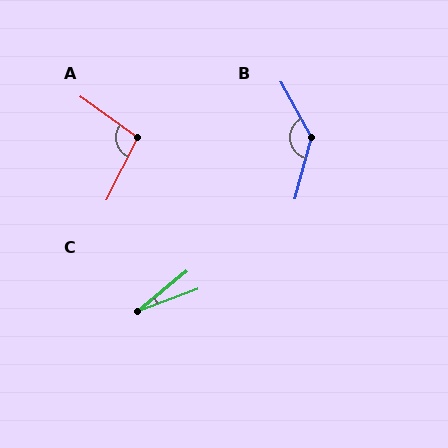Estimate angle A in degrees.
Approximately 99 degrees.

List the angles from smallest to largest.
C (19°), A (99°), B (136°).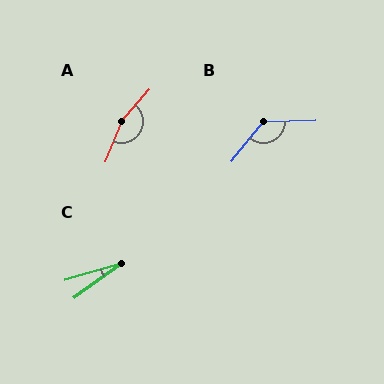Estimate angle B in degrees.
Approximately 131 degrees.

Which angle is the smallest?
C, at approximately 20 degrees.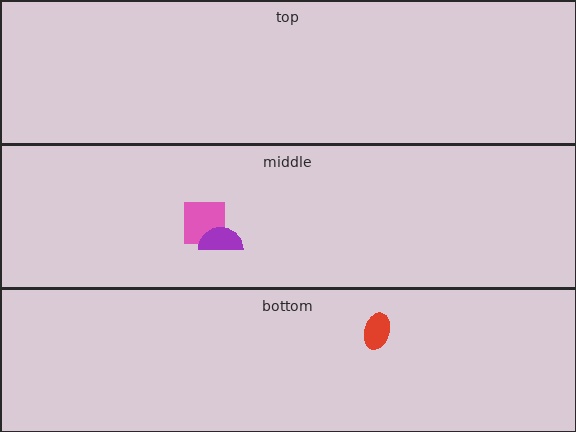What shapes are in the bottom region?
The red ellipse.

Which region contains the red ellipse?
The bottom region.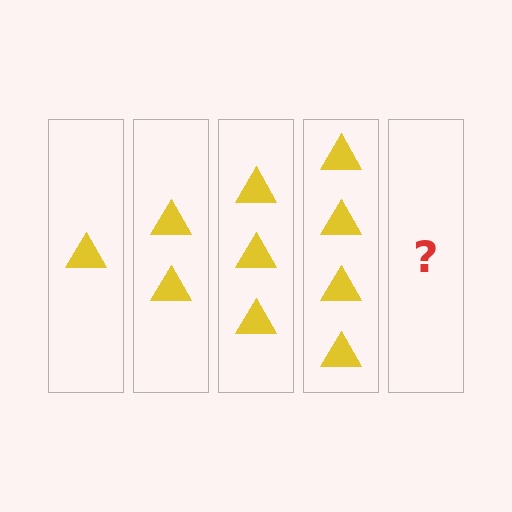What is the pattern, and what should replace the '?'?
The pattern is that each step adds one more triangle. The '?' should be 5 triangles.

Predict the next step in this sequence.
The next step is 5 triangles.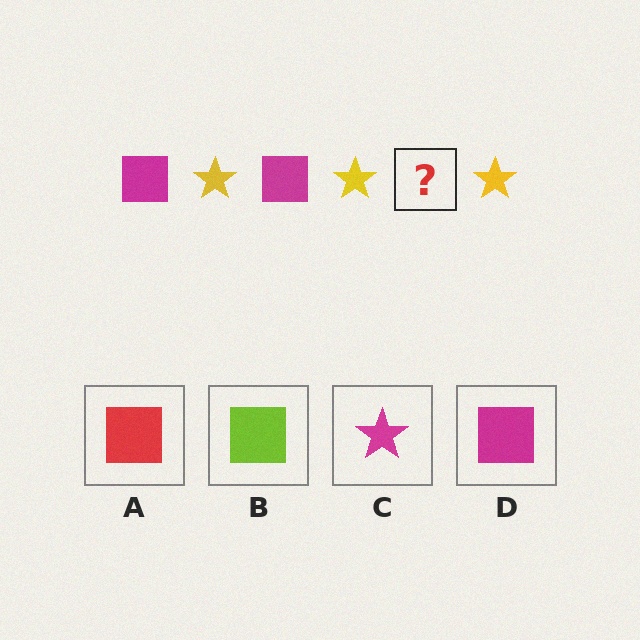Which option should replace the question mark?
Option D.